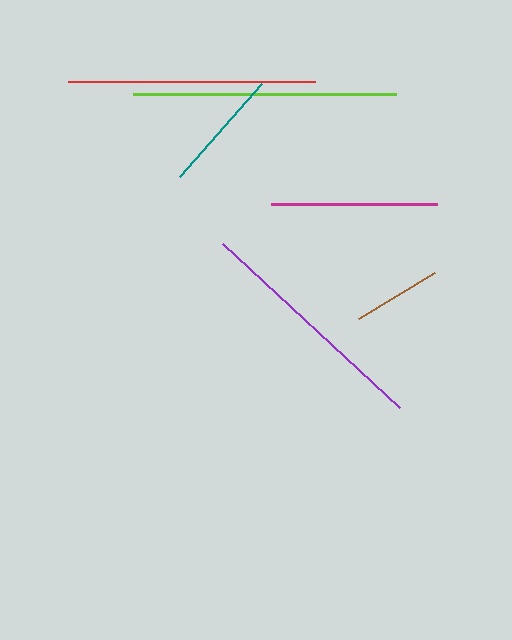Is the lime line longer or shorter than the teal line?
The lime line is longer than the teal line.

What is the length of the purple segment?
The purple segment is approximately 241 pixels long.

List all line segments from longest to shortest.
From longest to shortest: lime, red, purple, magenta, teal, brown.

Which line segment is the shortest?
The brown line is the shortest at approximately 89 pixels.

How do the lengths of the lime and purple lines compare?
The lime and purple lines are approximately the same length.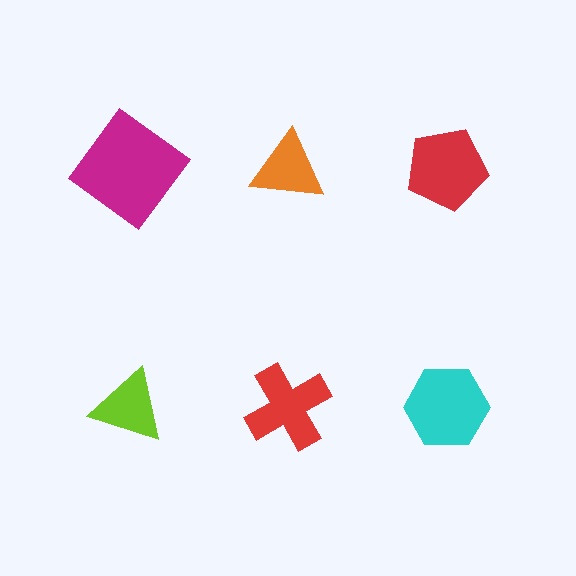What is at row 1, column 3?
A red pentagon.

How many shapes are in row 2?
3 shapes.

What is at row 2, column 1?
A lime triangle.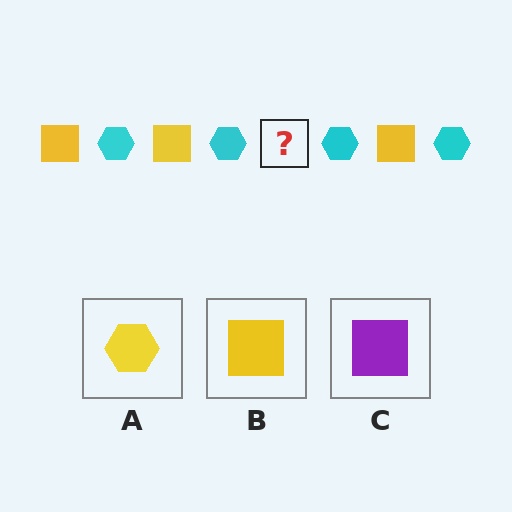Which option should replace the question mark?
Option B.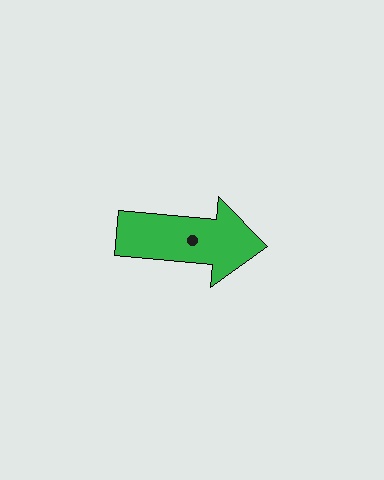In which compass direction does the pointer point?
East.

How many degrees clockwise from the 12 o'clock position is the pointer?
Approximately 95 degrees.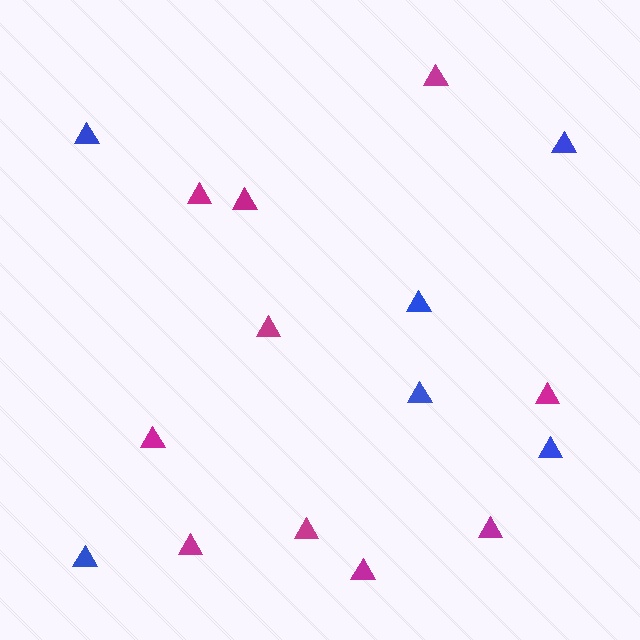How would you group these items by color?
There are 2 groups: one group of blue triangles (6) and one group of magenta triangles (10).